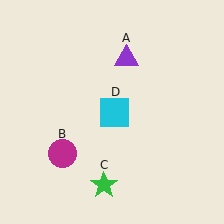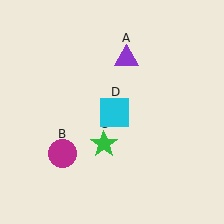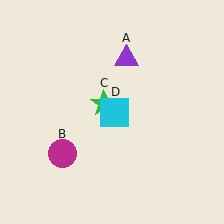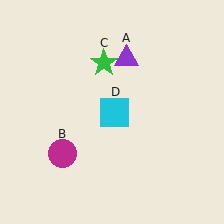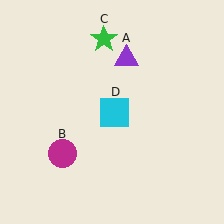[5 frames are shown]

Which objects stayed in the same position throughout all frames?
Purple triangle (object A) and magenta circle (object B) and cyan square (object D) remained stationary.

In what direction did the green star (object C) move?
The green star (object C) moved up.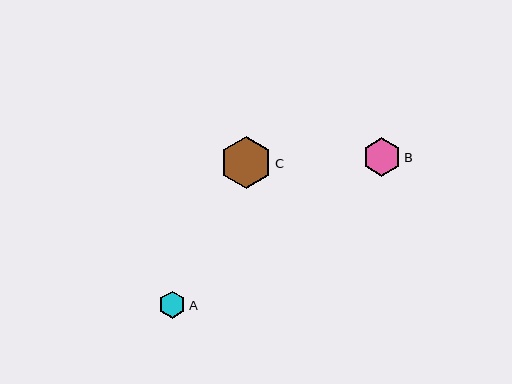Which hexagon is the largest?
Hexagon C is the largest with a size of approximately 52 pixels.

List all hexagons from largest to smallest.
From largest to smallest: C, B, A.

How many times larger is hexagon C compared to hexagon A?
Hexagon C is approximately 1.9 times the size of hexagon A.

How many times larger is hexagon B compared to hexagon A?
Hexagon B is approximately 1.4 times the size of hexagon A.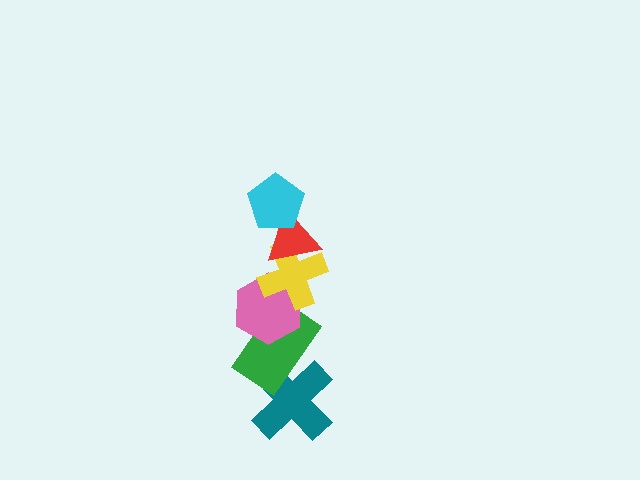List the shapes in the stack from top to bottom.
From top to bottom: the cyan pentagon, the red triangle, the yellow cross, the pink hexagon, the green rectangle, the teal cross.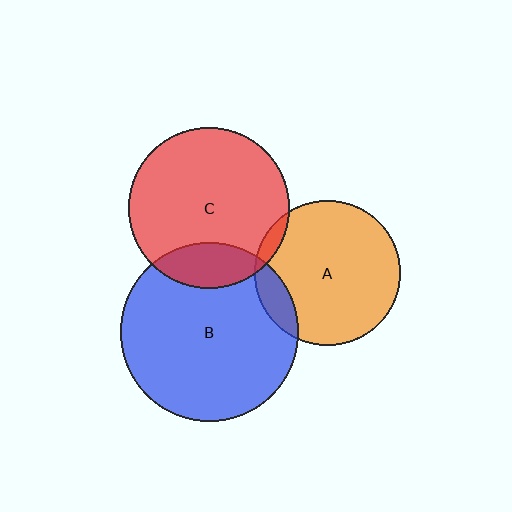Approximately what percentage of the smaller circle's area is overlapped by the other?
Approximately 20%.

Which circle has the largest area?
Circle B (blue).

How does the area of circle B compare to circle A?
Approximately 1.5 times.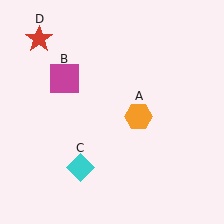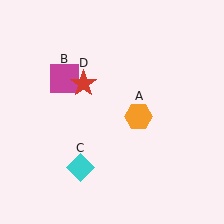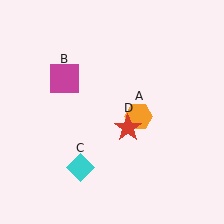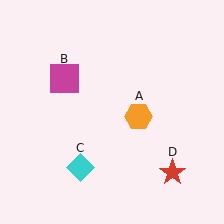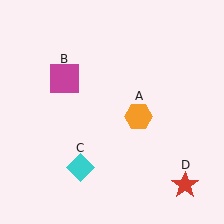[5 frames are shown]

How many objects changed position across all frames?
1 object changed position: red star (object D).